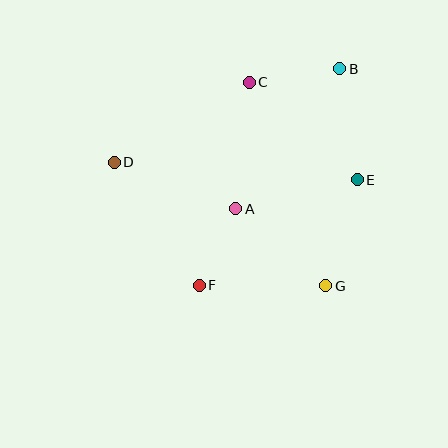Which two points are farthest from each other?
Points B and F are farthest from each other.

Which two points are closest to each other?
Points A and F are closest to each other.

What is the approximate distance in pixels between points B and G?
The distance between B and G is approximately 218 pixels.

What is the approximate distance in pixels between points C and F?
The distance between C and F is approximately 209 pixels.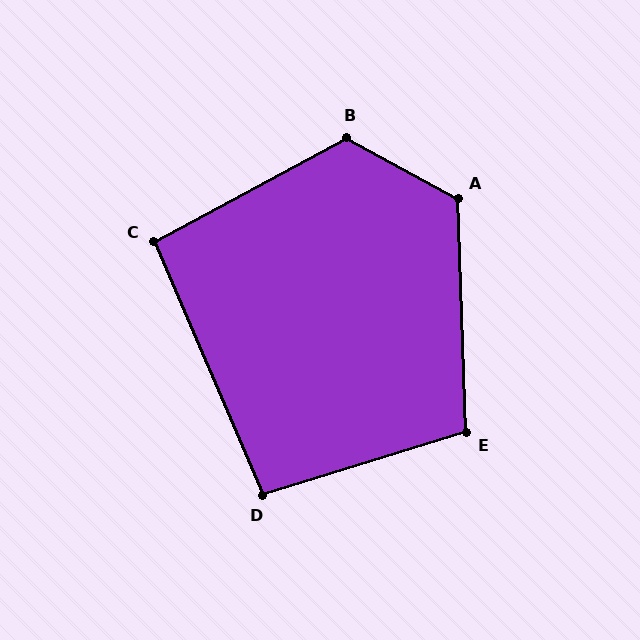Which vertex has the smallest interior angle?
C, at approximately 95 degrees.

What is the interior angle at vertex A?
Approximately 120 degrees (obtuse).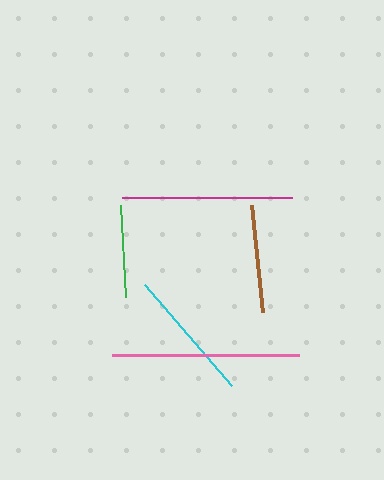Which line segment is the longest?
The pink line is the longest at approximately 186 pixels.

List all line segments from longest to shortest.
From longest to shortest: pink, magenta, cyan, brown, green.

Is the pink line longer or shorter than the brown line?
The pink line is longer than the brown line.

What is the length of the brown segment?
The brown segment is approximately 108 pixels long.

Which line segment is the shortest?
The green line is the shortest at approximately 92 pixels.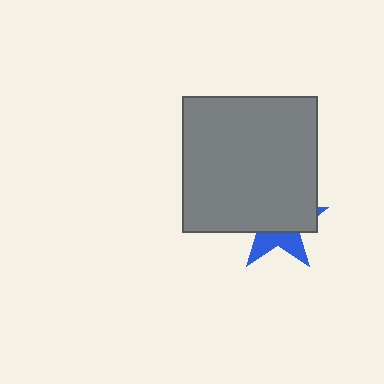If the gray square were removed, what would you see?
You would see the complete blue star.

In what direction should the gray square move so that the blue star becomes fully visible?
The gray square should move up. That is the shortest direction to clear the overlap and leave the blue star fully visible.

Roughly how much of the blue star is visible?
A small part of it is visible (roughly 34%).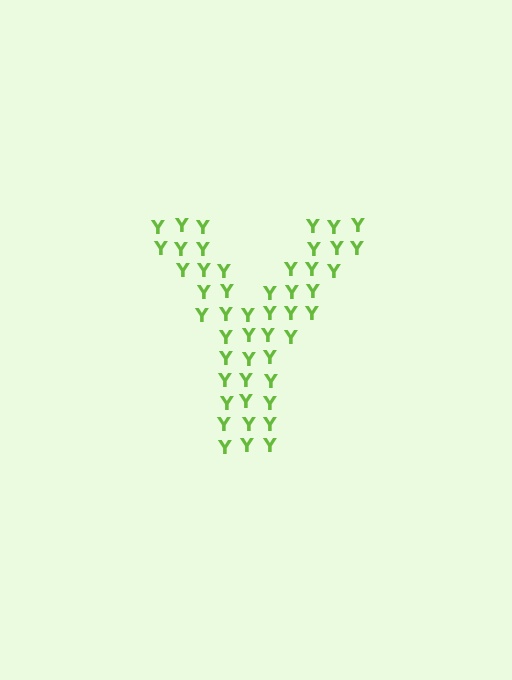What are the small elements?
The small elements are letter Y's.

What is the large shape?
The large shape is the letter Y.